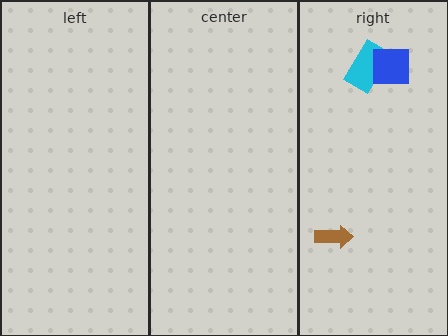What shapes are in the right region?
The brown arrow, the cyan rectangle, the blue square.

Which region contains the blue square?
The right region.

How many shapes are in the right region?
3.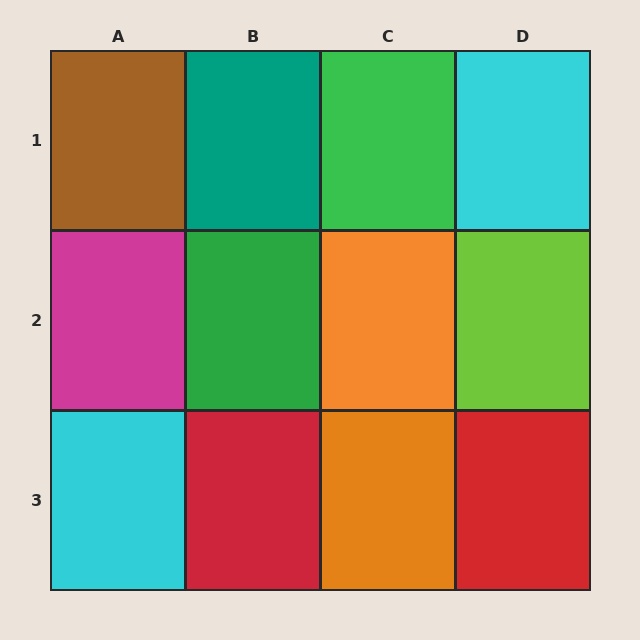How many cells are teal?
1 cell is teal.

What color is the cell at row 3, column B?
Red.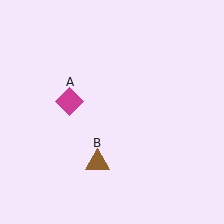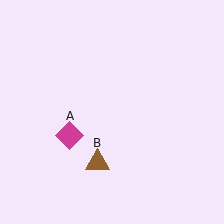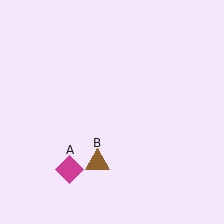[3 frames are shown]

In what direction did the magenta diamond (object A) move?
The magenta diamond (object A) moved down.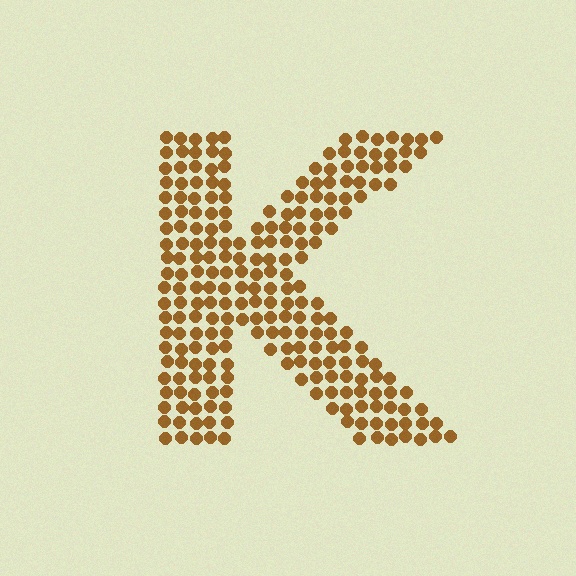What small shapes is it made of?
It is made of small circles.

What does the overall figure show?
The overall figure shows the letter K.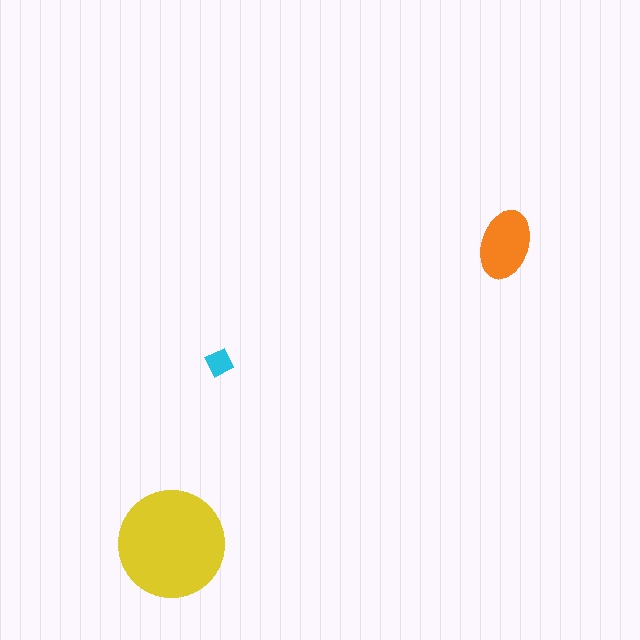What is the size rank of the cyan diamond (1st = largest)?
3rd.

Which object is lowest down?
The yellow circle is bottommost.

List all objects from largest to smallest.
The yellow circle, the orange ellipse, the cyan diamond.